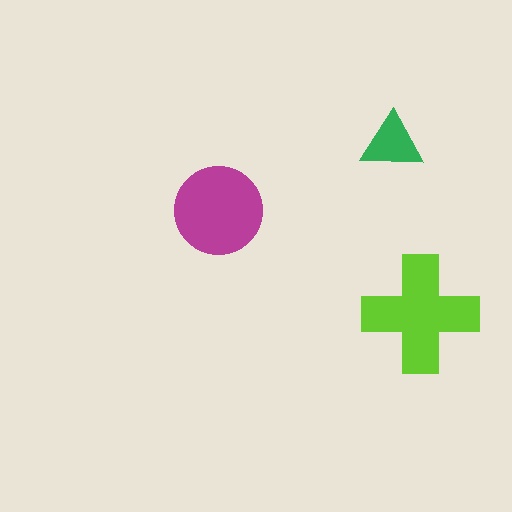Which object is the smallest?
The green triangle.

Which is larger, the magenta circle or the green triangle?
The magenta circle.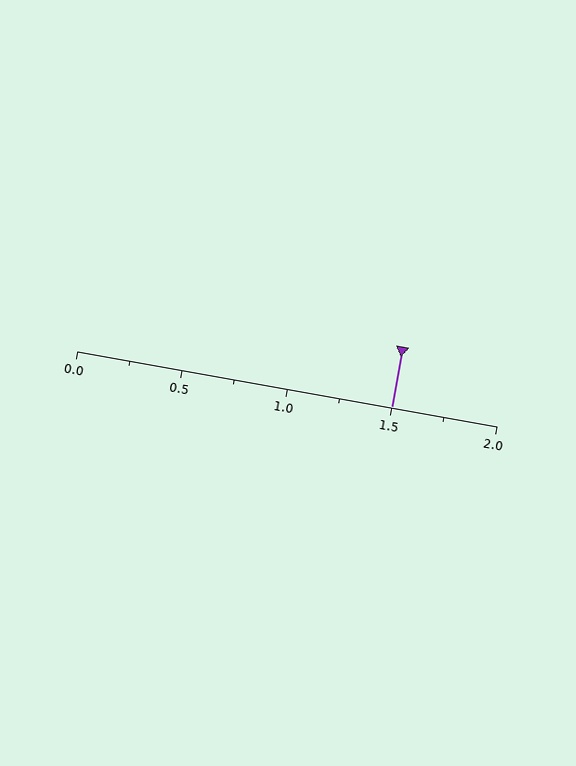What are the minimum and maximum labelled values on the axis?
The axis runs from 0.0 to 2.0.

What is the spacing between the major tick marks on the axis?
The major ticks are spaced 0.5 apart.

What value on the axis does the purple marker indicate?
The marker indicates approximately 1.5.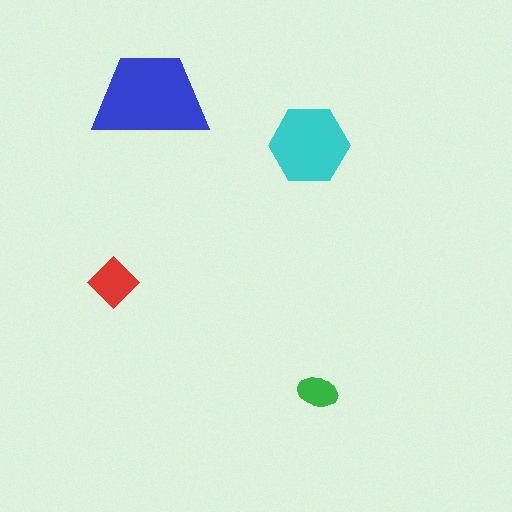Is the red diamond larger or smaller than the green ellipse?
Larger.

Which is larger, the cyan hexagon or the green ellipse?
The cyan hexagon.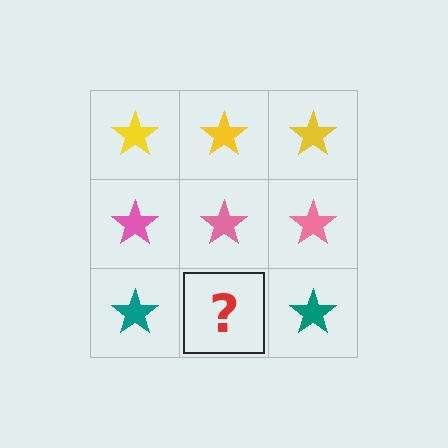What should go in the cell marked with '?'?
The missing cell should contain a teal star.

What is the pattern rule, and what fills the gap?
The rule is that each row has a consistent color. The gap should be filled with a teal star.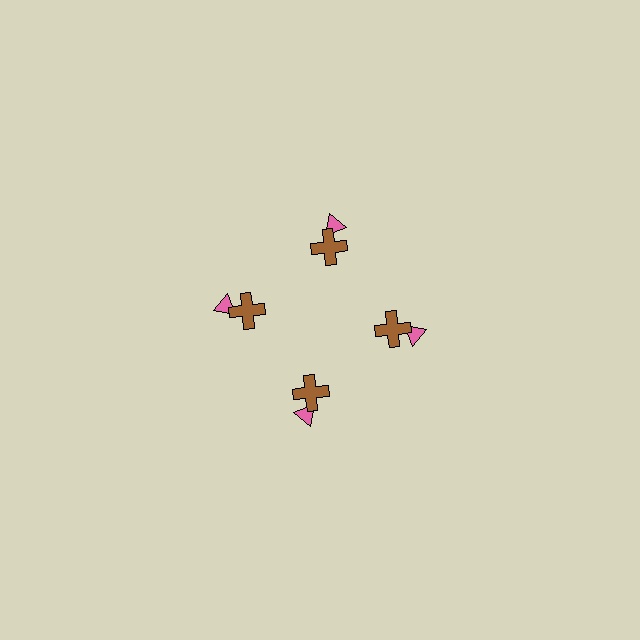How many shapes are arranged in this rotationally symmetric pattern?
There are 8 shapes, arranged in 4 groups of 2.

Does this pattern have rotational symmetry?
Yes, this pattern has 4-fold rotational symmetry. It looks the same after rotating 90 degrees around the center.